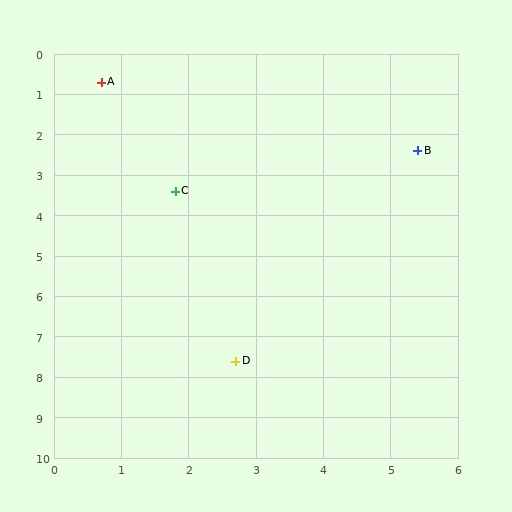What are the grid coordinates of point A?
Point A is at approximately (0.7, 0.7).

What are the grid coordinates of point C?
Point C is at approximately (1.8, 3.4).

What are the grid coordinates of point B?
Point B is at approximately (5.4, 2.4).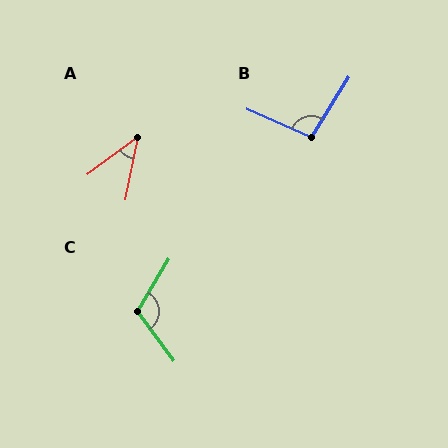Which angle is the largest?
C, at approximately 113 degrees.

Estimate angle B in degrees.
Approximately 98 degrees.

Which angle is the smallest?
A, at approximately 42 degrees.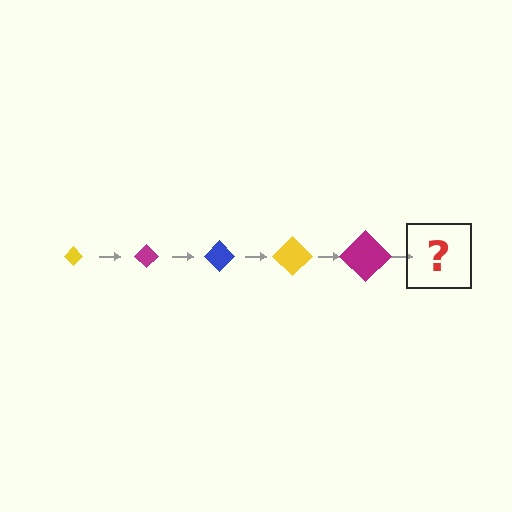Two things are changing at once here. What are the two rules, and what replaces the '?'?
The two rules are that the diamond grows larger each step and the color cycles through yellow, magenta, and blue. The '?' should be a blue diamond, larger than the previous one.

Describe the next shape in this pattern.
It should be a blue diamond, larger than the previous one.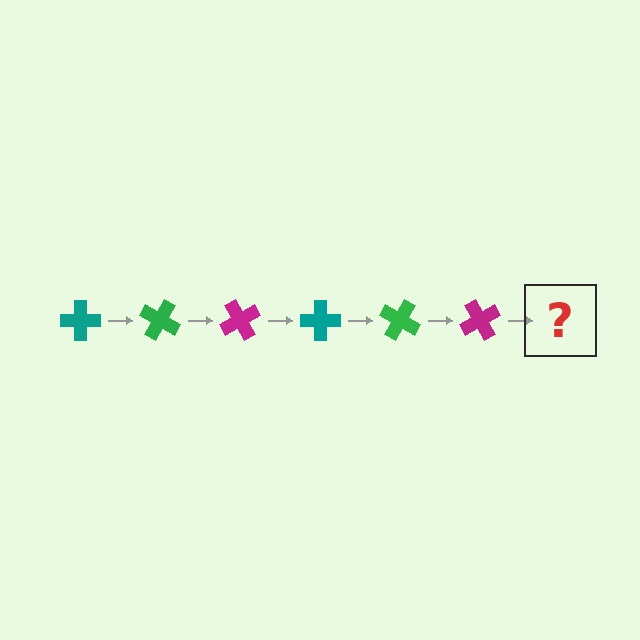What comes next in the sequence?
The next element should be a teal cross, rotated 180 degrees from the start.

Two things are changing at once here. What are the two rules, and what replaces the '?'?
The two rules are that it rotates 30 degrees each step and the color cycles through teal, green, and magenta. The '?' should be a teal cross, rotated 180 degrees from the start.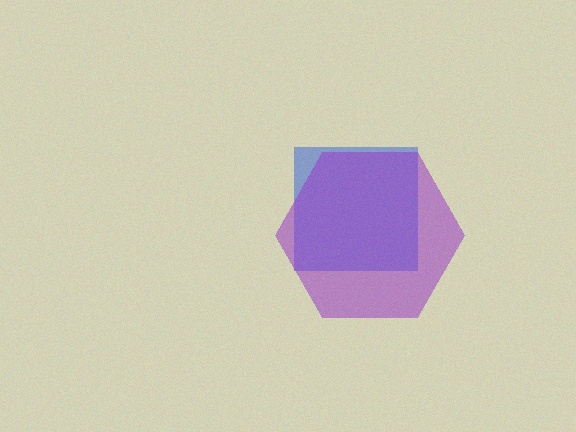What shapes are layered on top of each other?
The layered shapes are: a blue square, a purple hexagon.